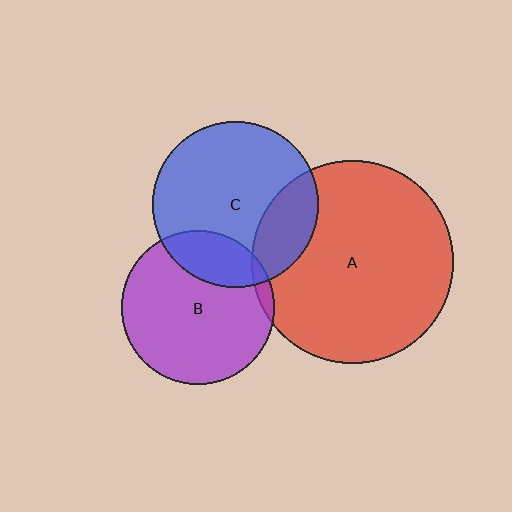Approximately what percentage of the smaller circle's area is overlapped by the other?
Approximately 20%.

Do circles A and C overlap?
Yes.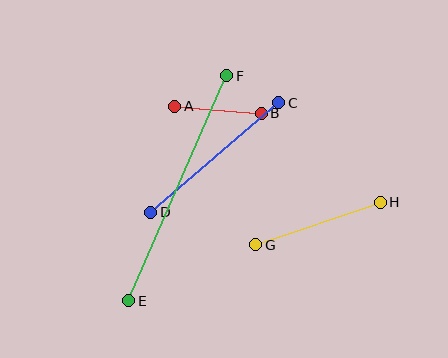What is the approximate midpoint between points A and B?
The midpoint is at approximately (218, 110) pixels.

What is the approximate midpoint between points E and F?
The midpoint is at approximately (178, 188) pixels.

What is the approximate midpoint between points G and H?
The midpoint is at approximately (318, 223) pixels.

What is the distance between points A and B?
The distance is approximately 87 pixels.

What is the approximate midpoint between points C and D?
The midpoint is at approximately (215, 158) pixels.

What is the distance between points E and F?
The distance is approximately 245 pixels.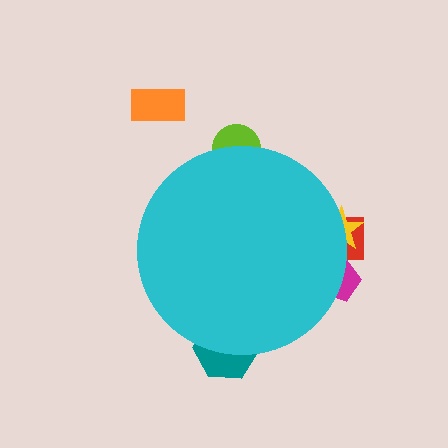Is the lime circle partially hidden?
Yes, the lime circle is partially hidden behind the cyan circle.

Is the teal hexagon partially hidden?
Yes, the teal hexagon is partially hidden behind the cyan circle.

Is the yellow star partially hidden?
Yes, the yellow star is partially hidden behind the cyan circle.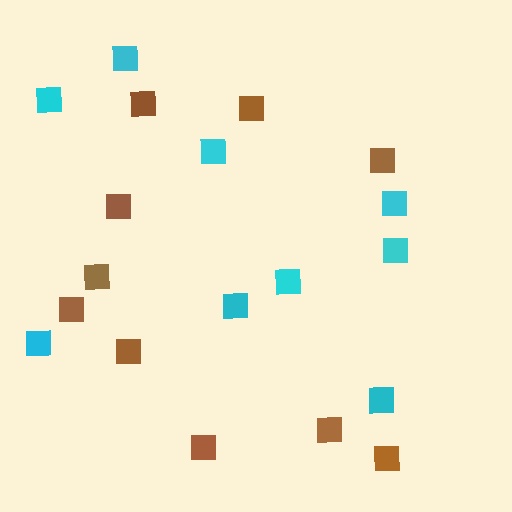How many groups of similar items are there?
There are 2 groups: one group of brown squares (10) and one group of cyan squares (9).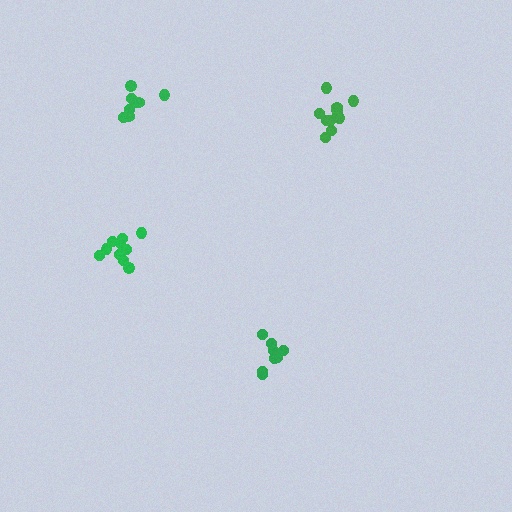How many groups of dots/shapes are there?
There are 4 groups.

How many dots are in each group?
Group 1: 10 dots, Group 2: 11 dots, Group 3: 8 dots, Group 4: 8 dots (37 total).